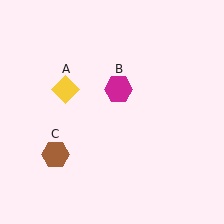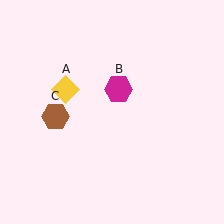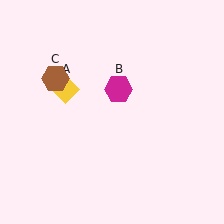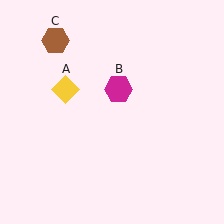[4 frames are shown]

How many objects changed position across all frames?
1 object changed position: brown hexagon (object C).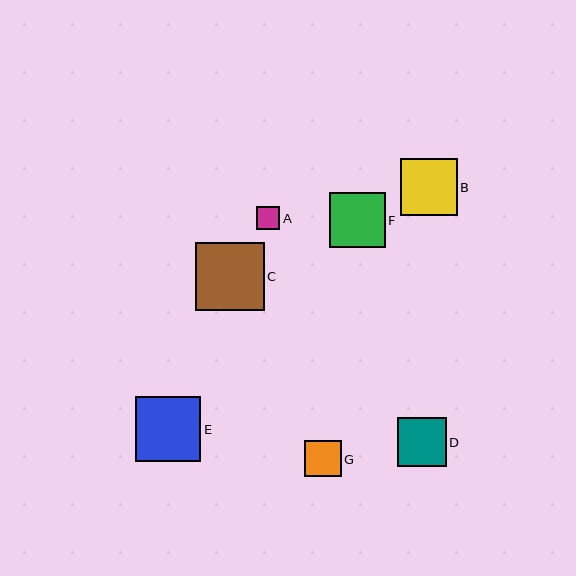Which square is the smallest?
Square A is the smallest with a size of approximately 23 pixels.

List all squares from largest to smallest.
From largest to smallest: C, E, B, F, D, G, A.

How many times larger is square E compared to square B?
Square E is approximately 1.2 times the size of square B.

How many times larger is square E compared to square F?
Square E is approximately 1.2 times the size of square F.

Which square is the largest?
Square C is the largest with a size of approximately 68 pixels.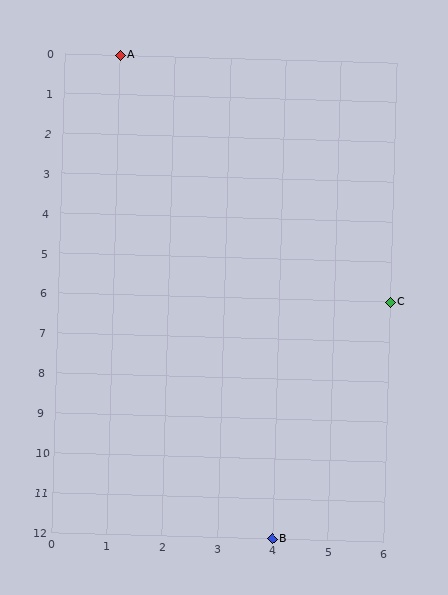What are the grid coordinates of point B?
Point B is at grid coordinates (4, 12).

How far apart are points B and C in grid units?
Points B and C are 2 columns and 6 rows apart (about 6.3 grid units diagonally).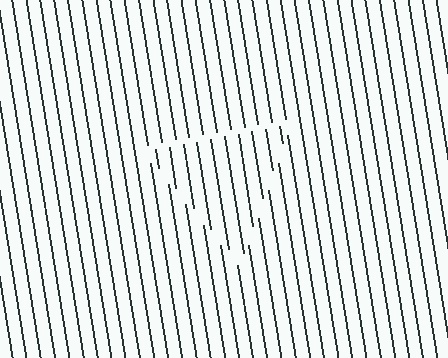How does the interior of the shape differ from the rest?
The interior of the shape contains the same grating, shifted by half a period — the contour is defined by the phase discontinuity where line-ends from the inner and outer gratings abut.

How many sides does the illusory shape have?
3 sides — the line-ends trace a triangle.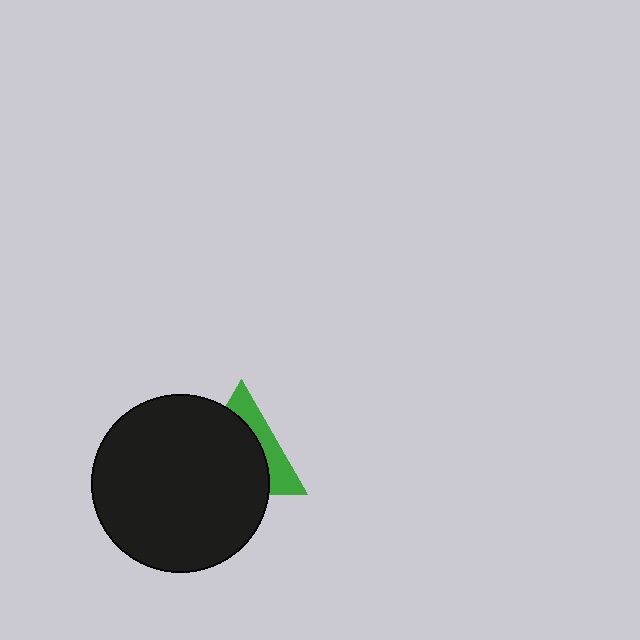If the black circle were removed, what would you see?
You would see the complete green triangle.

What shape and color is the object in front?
The object in front is a black circle.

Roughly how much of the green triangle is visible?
A small part of it is visible (roughly 33%).